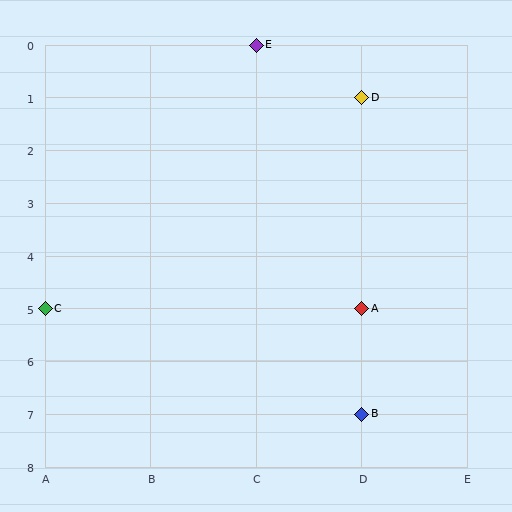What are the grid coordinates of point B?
Point B is at grid coordinates (D, 7).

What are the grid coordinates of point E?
Point E is at grid coordinates (C, 0).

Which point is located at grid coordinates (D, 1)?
Point D is at (D, 1).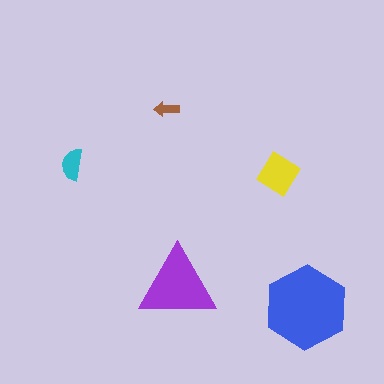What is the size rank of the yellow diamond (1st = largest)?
3rd.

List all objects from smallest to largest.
The brown arrow, the cyan semicircle, the yellow diamond, the purple triangle, the blue hexagon.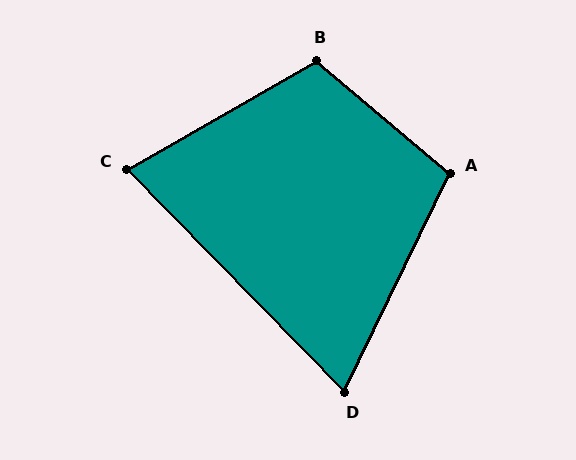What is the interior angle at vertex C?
Approximately 76 degrees (acute).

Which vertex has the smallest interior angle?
D, at approximately 70 degrees.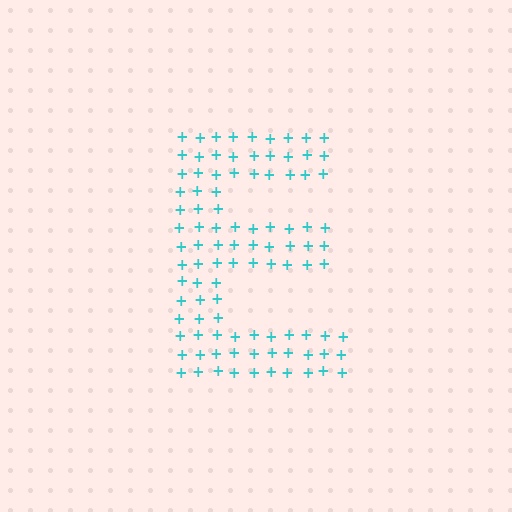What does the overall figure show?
The overall figure shows the letter E.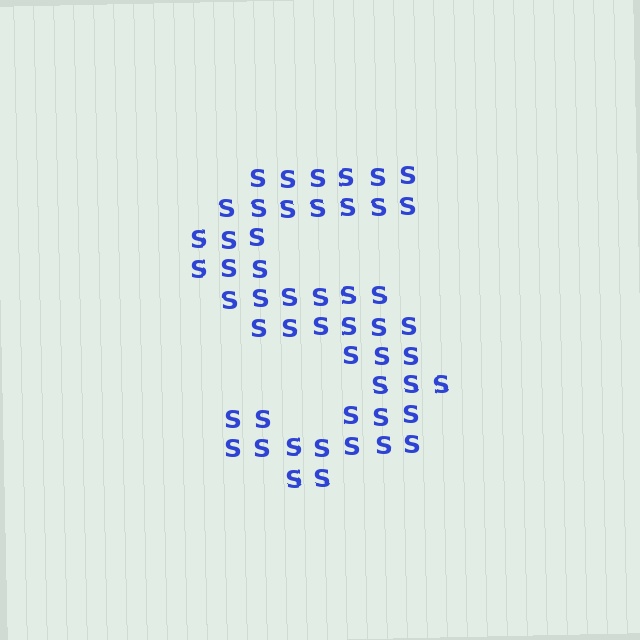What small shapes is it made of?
It is made of small letter S's.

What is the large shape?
The large shape is the letter S.